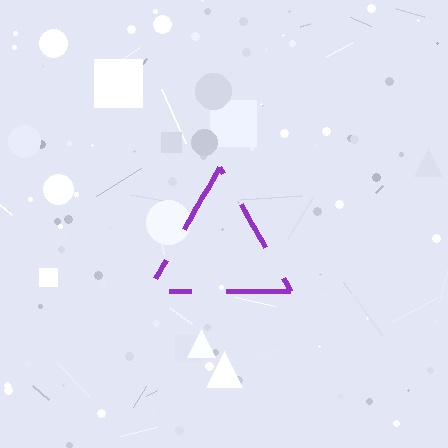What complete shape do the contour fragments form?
The contour fragments form a triangle.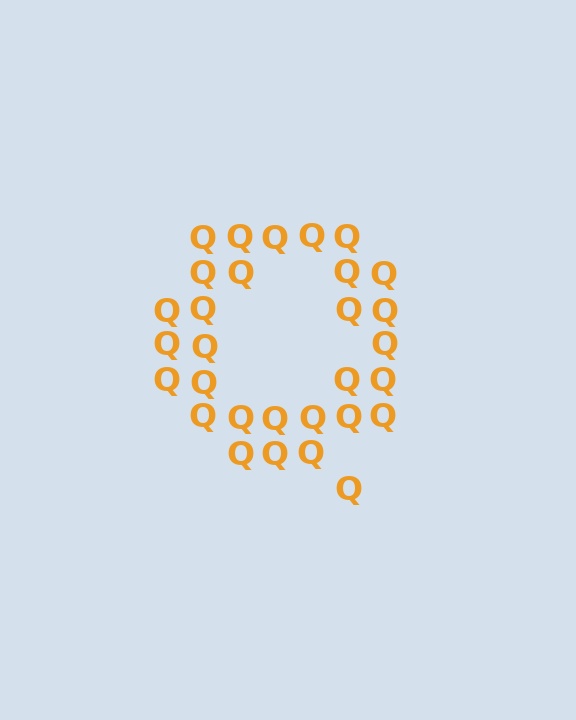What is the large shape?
The large shape is the letter Q.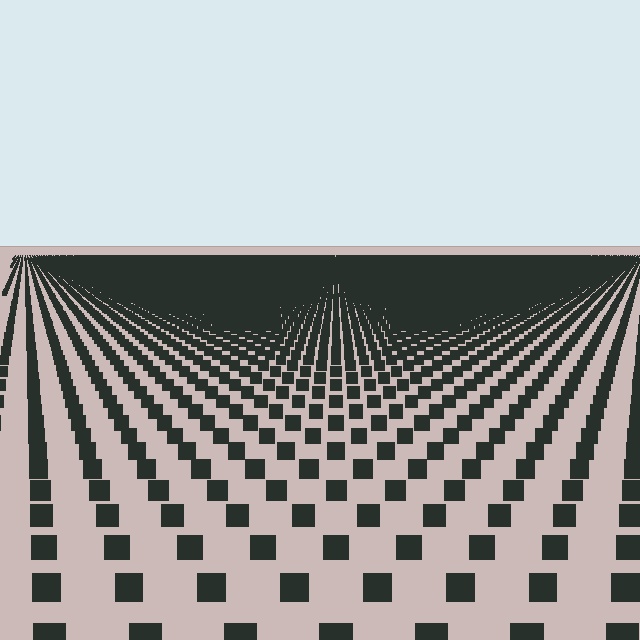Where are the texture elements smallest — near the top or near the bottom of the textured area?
Near the top.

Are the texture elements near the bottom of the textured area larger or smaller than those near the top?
Larger. Near the bottom, elements are closer to the viewer and appear at a bigger on-screen size.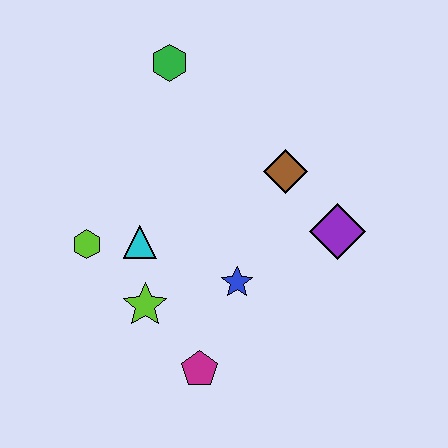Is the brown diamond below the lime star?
No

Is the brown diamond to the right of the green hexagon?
Yes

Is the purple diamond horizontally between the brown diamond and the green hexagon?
No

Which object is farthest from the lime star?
The green hexagon is farthest from the lime star.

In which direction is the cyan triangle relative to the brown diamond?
The cyan triangle is to the left of the brown diamond.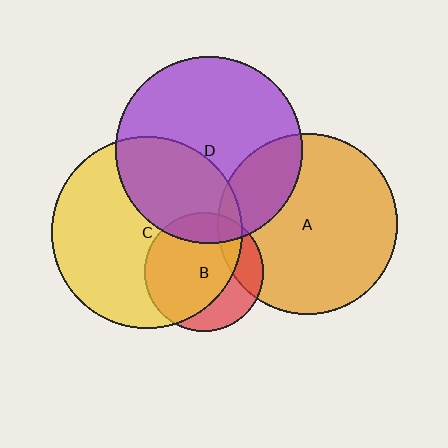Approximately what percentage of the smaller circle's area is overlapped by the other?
Approximately 70%.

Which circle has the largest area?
Circle C (yellow).